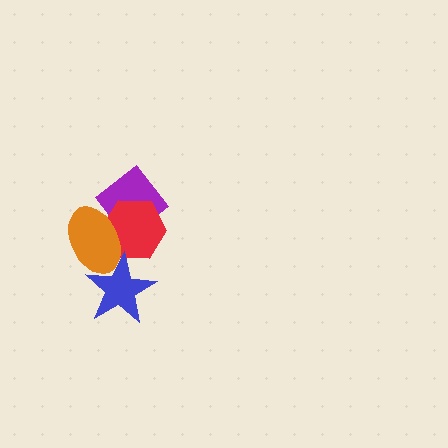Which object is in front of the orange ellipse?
The blue star is in front of the orange ellipse.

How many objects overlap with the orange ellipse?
3 objects overlap with the orange ellipse.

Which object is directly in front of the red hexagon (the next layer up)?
The orange ellipse is directly in front of the red hexagon.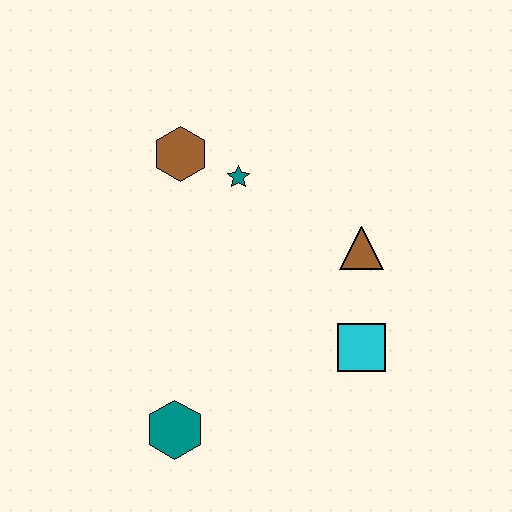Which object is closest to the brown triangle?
The cyan square is closest to the brown triangle.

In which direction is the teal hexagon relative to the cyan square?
The teal hexagon is to the left of the cyan square.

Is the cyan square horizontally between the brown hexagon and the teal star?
No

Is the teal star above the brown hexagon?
No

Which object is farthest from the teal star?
The teal hexagon is farthest from the teal star.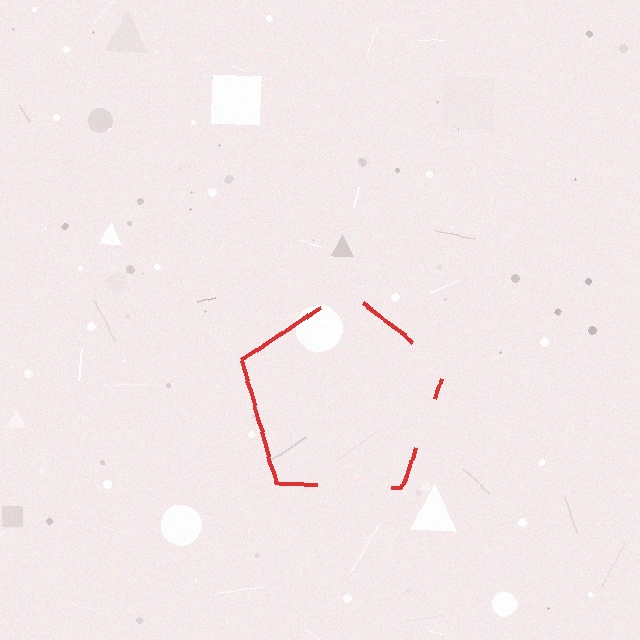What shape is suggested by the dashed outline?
The dashed outline suggests a pentagon.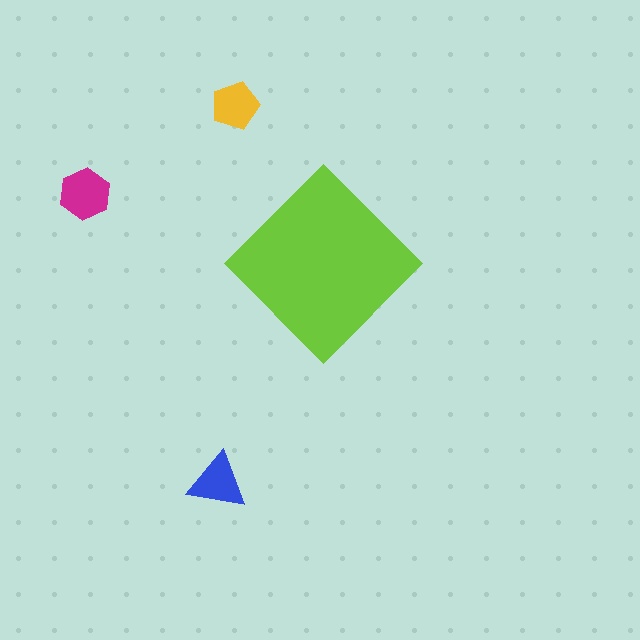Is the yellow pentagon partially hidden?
No, the yellow pentagon is fully visible.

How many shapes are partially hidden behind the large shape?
0 shapes are partially hidden.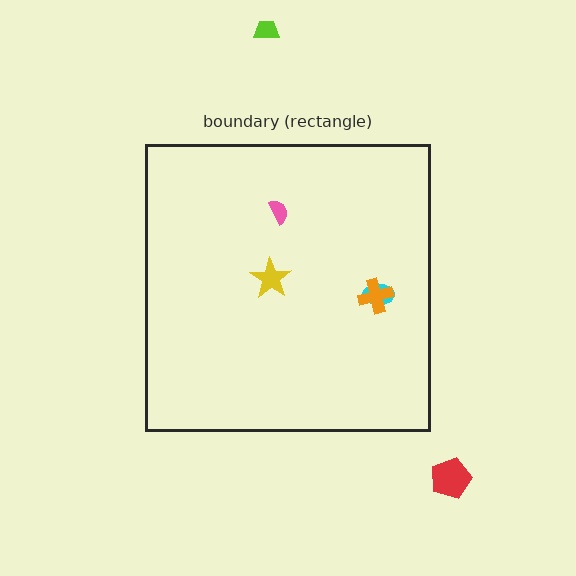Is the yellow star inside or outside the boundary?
Inside.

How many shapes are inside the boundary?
4 inside, 2 outside.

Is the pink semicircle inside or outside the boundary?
Inside.